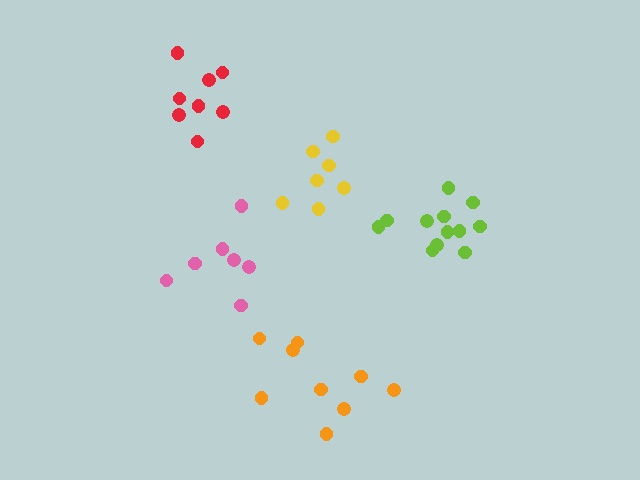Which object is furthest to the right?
The lime cluster is rightmost.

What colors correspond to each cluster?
The clusters are colored: pink, orange, red, yellow, lime.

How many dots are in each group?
Group 1: 7 dots, Group 2: 9 dots, Group 3: 8 dots, Group 4: 7 dots, Group 5: 12 dots (43 total).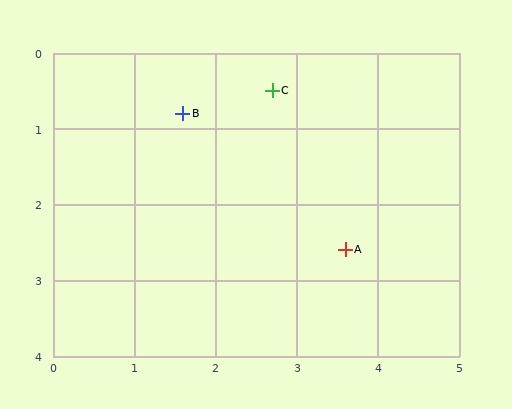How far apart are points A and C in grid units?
Points A and C are about 2.3 grid units apart.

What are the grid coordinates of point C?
Point C is at approximately (2.7, 0.5).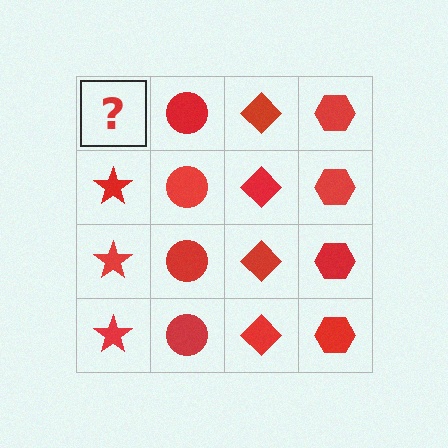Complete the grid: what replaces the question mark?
The question mark should be replaced with a red star.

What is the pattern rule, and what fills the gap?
The rule is that each column has a consistent shape. The gap should be filled with a red star.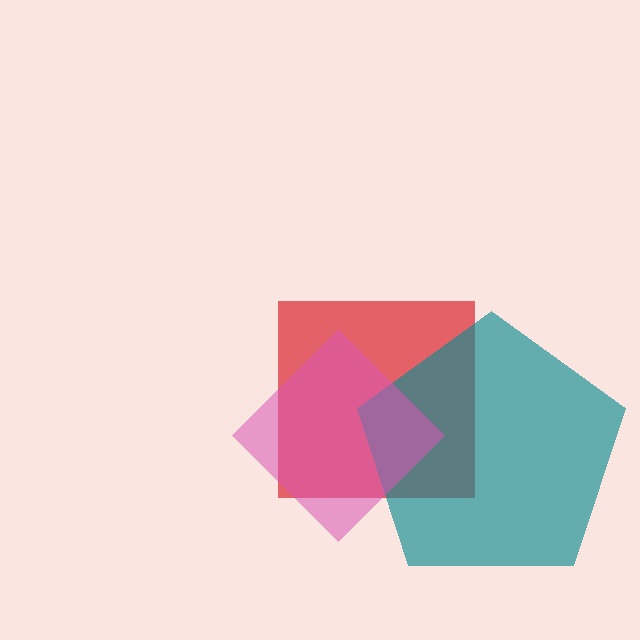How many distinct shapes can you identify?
There are 3 distinct shapes: a red square, a teal pentagon, a pink diamond.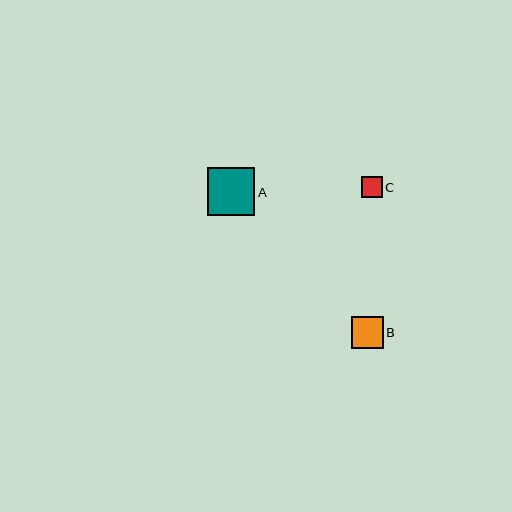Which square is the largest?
Square A is the largest with a size of approximately 48 pixels.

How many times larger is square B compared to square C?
Square B is approximately 1.5 times the size of square C.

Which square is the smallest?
Square C is the smallest with a size of approximately 21 pixels.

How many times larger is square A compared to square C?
Square A is approximately 2.3 times the size of square C.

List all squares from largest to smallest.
From largest to smallest: A, B, C.